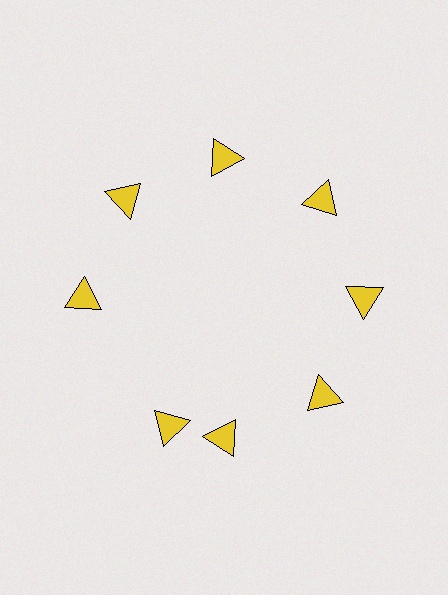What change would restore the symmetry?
The symmetry would be restored by rotating it back into even spacing with its neighbors so that all 8 triangles sit at equal angles and equal distance from the center.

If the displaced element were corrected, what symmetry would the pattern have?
It would have 8-fold rotational symmetry — the pattern would map onto itself every 45 degrees.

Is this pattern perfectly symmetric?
No. The 8 yellow triangles are arranged in a ring, but one element near the 8 o'clock position is rotated out of alignment along the ring, breaking the 8-fold rotational symmetry.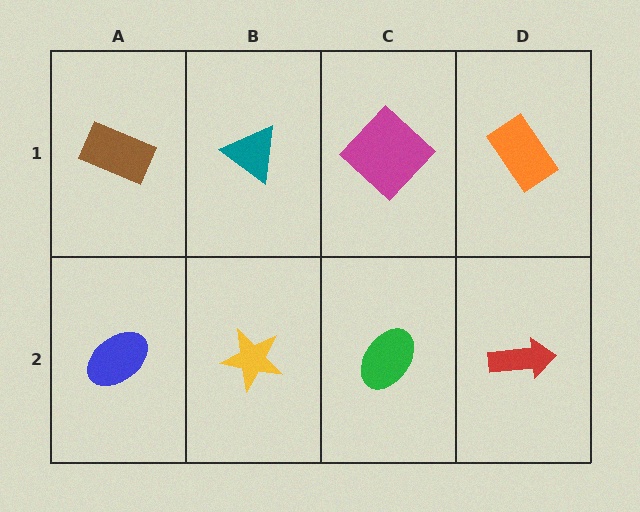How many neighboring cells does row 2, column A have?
2.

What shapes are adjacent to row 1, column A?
A blue ellipse (row 2, column A), a teal triangle (row 1, column B).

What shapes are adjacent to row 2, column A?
A brown rectangle (row 1, column A), a yellow star (row 2, column B).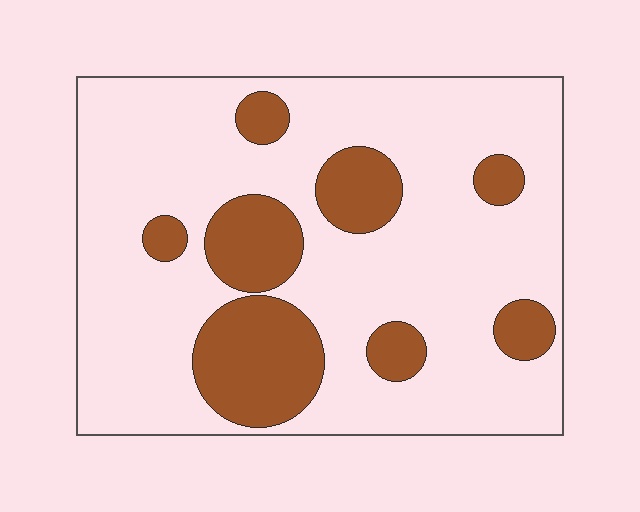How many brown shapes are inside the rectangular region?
8.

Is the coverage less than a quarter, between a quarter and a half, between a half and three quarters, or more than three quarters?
Less than a quarter.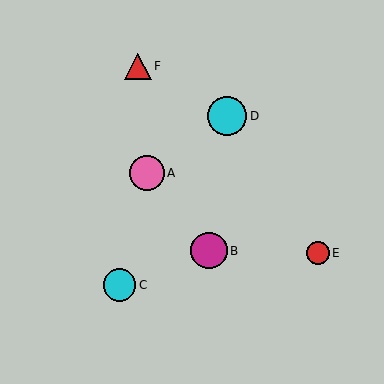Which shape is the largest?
The cyan circle (labeled D) is the largest.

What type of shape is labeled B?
Shape B is a magenta circle.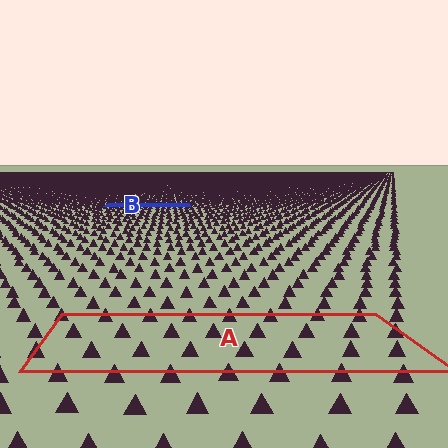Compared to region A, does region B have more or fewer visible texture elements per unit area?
Region B has more texture elements per unit area — they are packed more densely because it is farther away.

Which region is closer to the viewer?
Region A is closer. The texture elements there are larger and more spread out.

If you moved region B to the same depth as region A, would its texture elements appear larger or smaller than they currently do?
They would appear larger. At a closer depth, the same texture elements are projected at a bigger on-screen size.